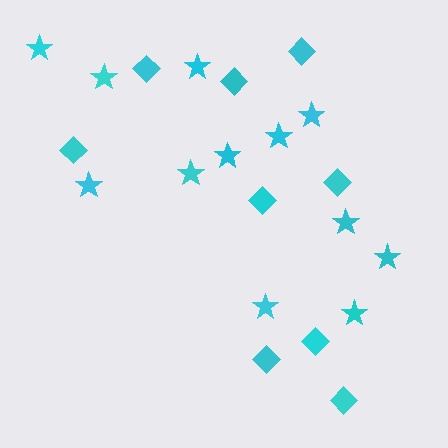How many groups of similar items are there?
There are 2 groups: one group of diamonds (9) and one group of stars (12).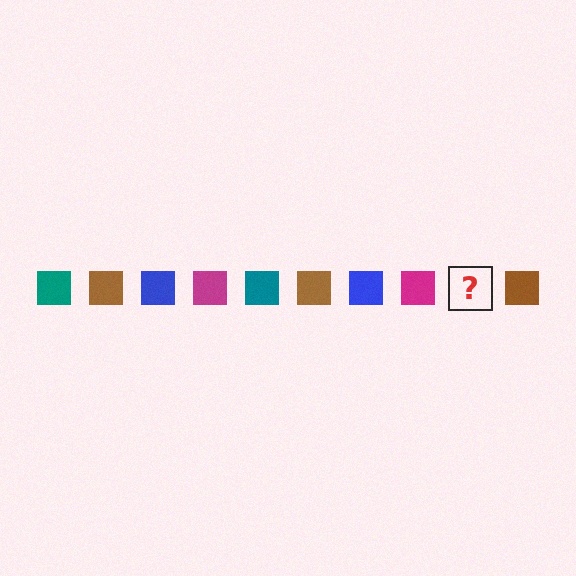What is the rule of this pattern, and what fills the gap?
The rule is that the pattern cycles through teal, brown, blue, magenta squares. The gap should be filled with a teal square.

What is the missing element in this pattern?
The missing element is a teal square.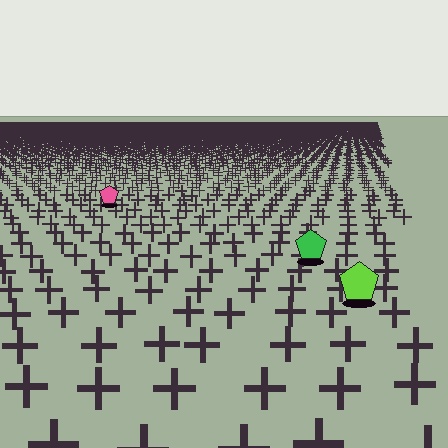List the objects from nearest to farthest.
From nearest to farthest: the lime pentagon, the green pentagon, the pink pentagon.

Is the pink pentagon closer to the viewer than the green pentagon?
No. The green pentagon is closer — you can tell from the texture gradient: the ground texture is coarser near it.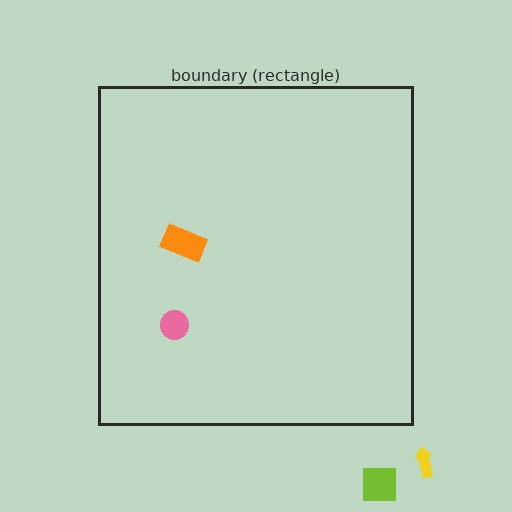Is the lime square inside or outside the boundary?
Outside.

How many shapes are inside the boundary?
2 inside, 2 outside.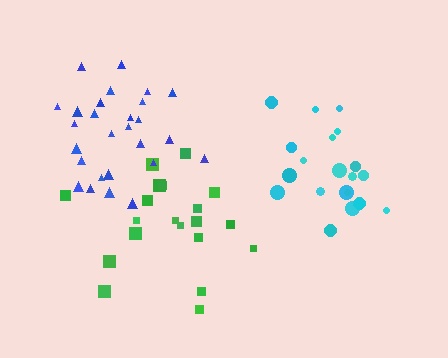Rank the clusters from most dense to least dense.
cyan, blue, green.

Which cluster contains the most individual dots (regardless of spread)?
Blue (27).